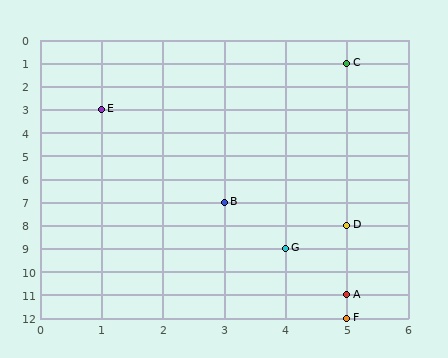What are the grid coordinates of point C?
Point C is at grid coordinates (5, 1).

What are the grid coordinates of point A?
Point A is at grid coordinates (5, 11).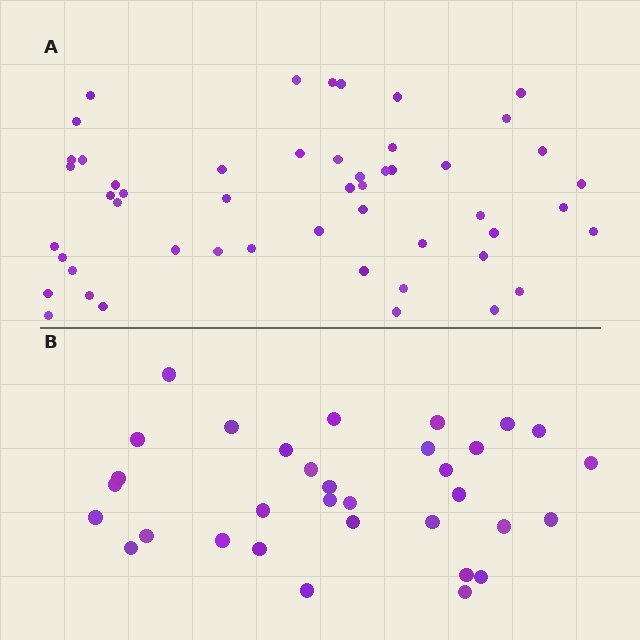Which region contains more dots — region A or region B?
Region A (the top region) has more dots.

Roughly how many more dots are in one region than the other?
Region A has approximately 20 more dots than region B.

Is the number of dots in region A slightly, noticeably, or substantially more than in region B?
Region A has substantially more. The ratio is roughly 1.5 to 1.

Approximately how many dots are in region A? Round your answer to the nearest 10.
About 50 dots. (The exact count is 51, which rounds to 50.)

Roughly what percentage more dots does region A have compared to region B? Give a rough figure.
About 55% more.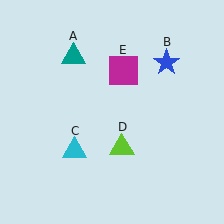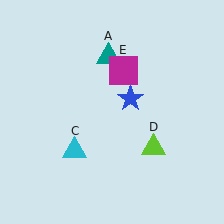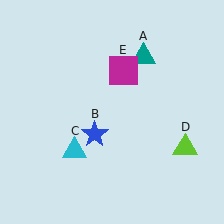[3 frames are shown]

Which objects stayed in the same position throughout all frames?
Cyan triangle (object C) and magenta square (object E) remained stationary.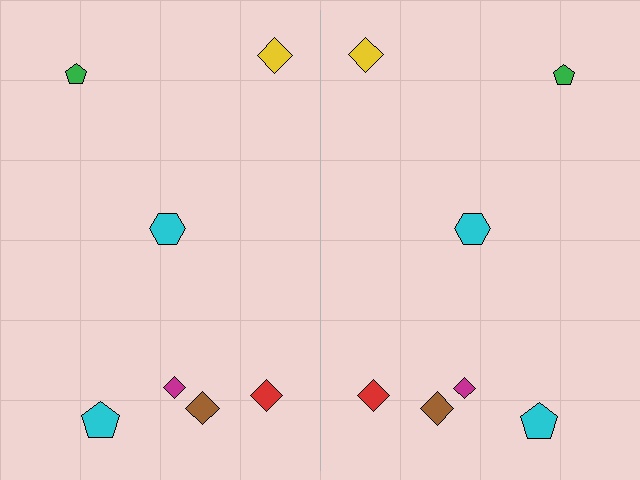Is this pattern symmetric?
Yes, this pattern has bilateral (reflection) symmetry.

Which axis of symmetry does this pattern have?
The pattern has a vertical axis of symmetry running through the center of the image.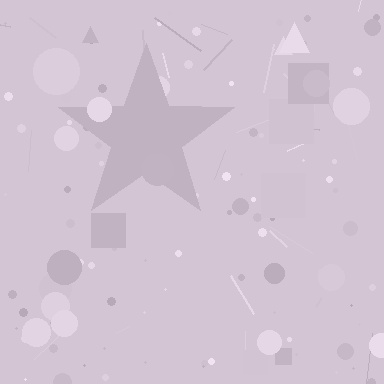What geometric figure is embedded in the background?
A star is embedded in the background.